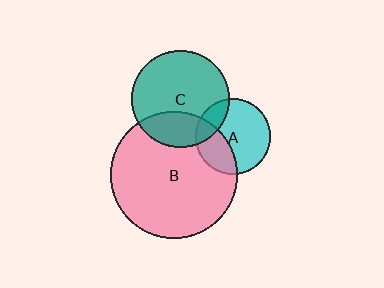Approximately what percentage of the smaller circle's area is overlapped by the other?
Approximately 35%.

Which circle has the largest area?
Circle B (pink).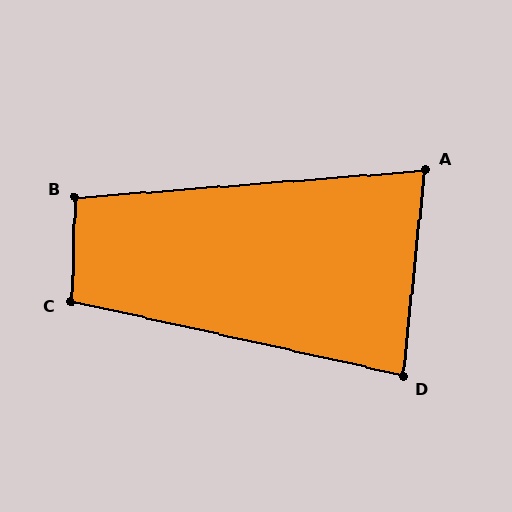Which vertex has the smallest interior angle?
A, at approximately 79 degrees.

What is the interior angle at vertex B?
Approximately 96 degrees (obtuse).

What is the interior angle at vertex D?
Approximately 84 degrees (acute).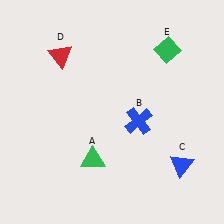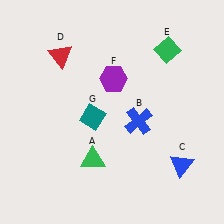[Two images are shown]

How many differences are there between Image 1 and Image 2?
There are 2 differences between the two images.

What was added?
A purple hexagon (F), a teal diamond (G) were added in Image 2.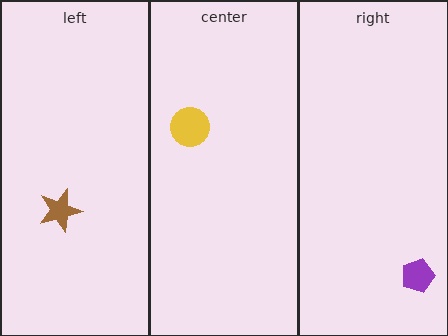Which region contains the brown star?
The left region.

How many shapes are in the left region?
1.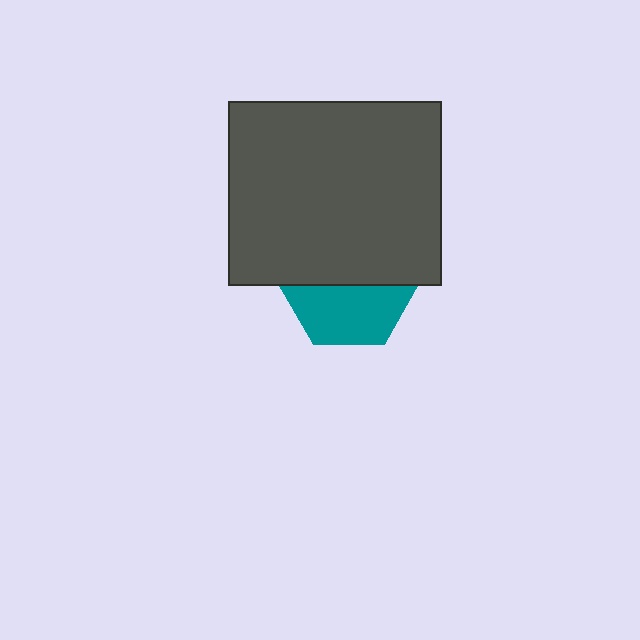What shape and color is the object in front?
The object in front is a dark gray rectangle.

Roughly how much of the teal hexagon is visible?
About half of it is visible (roughly 47%).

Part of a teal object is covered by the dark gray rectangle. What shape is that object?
It is a hexagon.